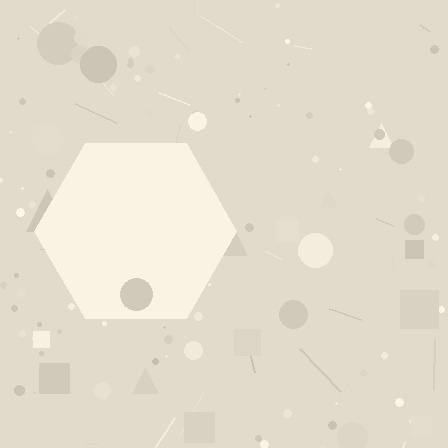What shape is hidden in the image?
A hexagon is hidden in the image.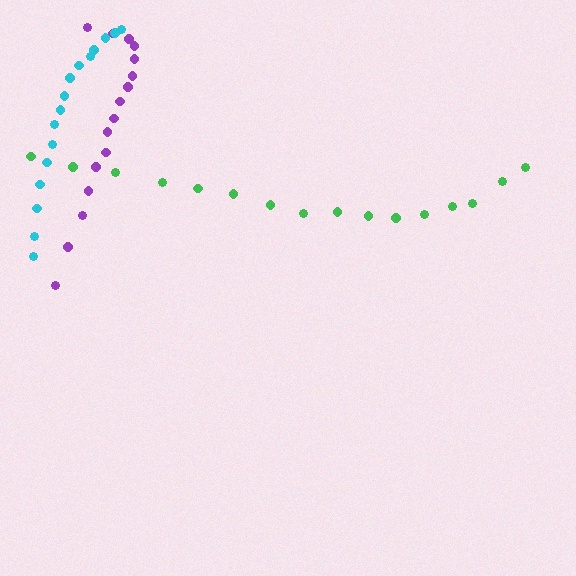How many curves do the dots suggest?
There are 3 distinct paths.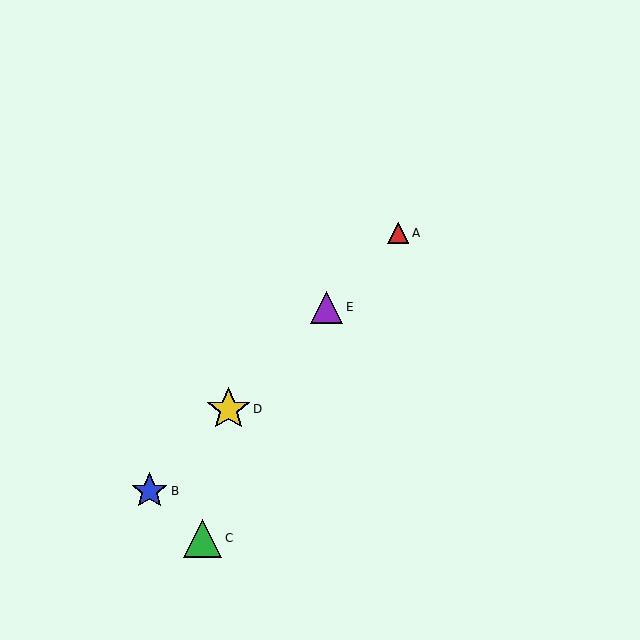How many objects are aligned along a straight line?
4 objects (A, B, D, E) are aligned along a straight line.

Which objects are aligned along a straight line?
Objects A, B, D, E are aligned along a straight line.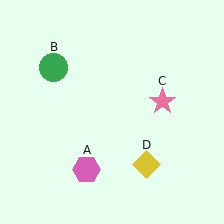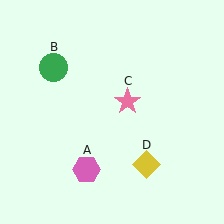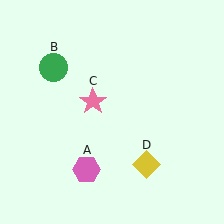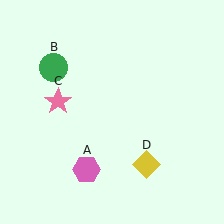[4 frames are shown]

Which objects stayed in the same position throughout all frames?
Pink hexagon (object A) and green circle (object B) and yellow diamond (object D) remained stationary.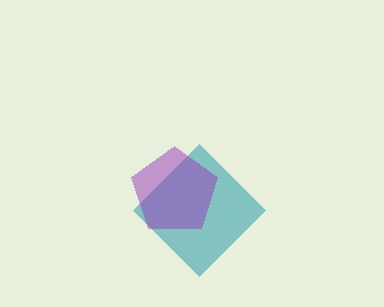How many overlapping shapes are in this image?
There are 2 overlapping shapes in the image.